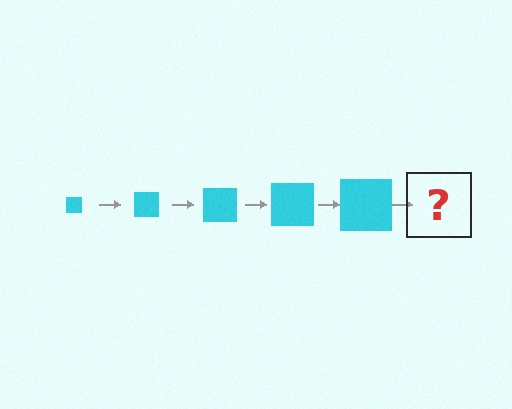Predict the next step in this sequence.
The next step is a cyan square, larger than the previous one.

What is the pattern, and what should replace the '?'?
The pattern is that the square gets progressively larger each step. The '?' should be a cyan square, larger than the previous one.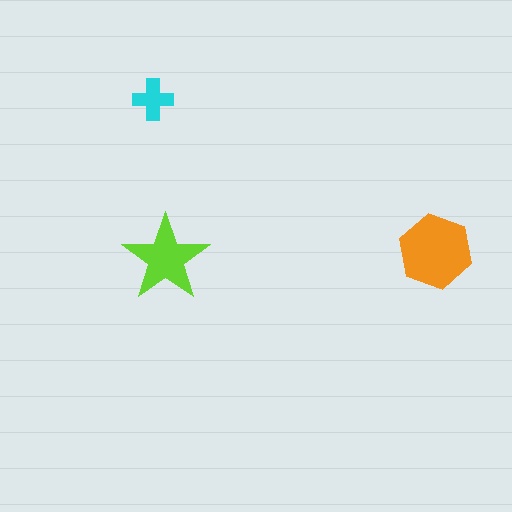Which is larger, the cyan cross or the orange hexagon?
The orange hexagon.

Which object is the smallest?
The cyan cross.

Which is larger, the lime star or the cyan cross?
The lime star.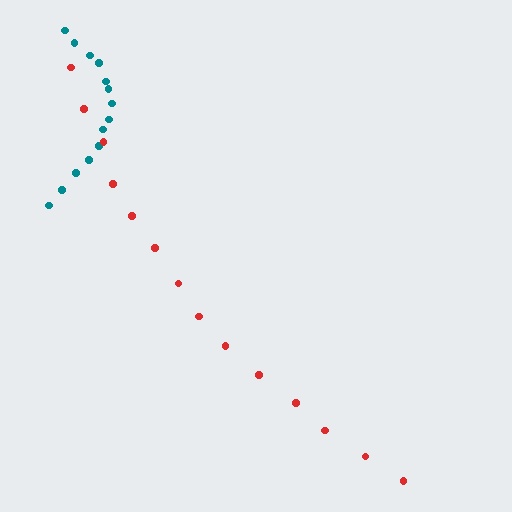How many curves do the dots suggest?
There are 2 distinct paths.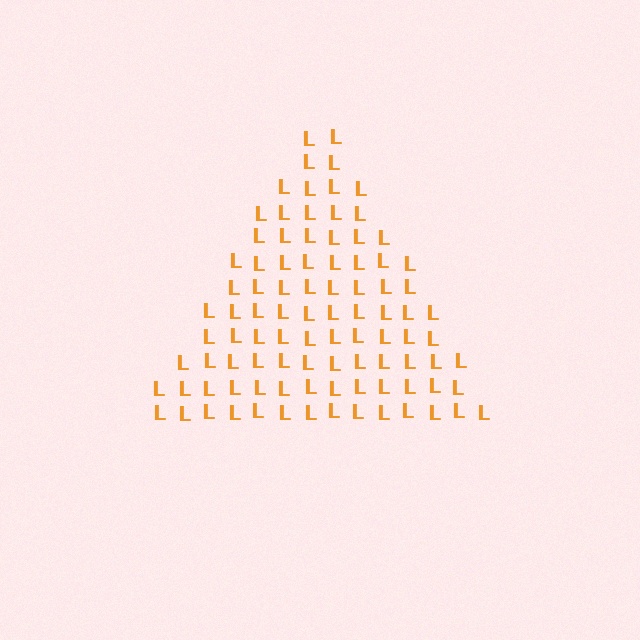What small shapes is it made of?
It is made of small letter L's.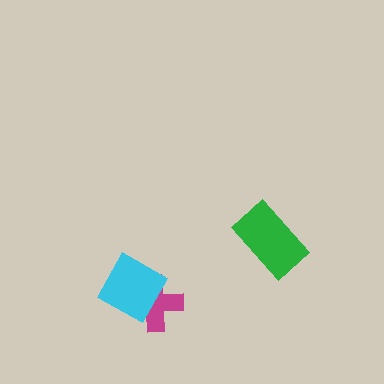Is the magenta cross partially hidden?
Yes, it is partially covered by another shape.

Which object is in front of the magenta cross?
The cyan square is in front of the magenta cross.